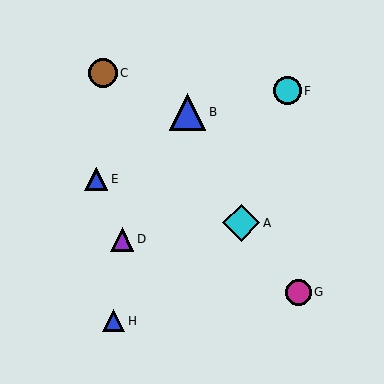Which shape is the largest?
The cyan diamond (labeled A) is the largest.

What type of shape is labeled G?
Shape G is a magenta circle.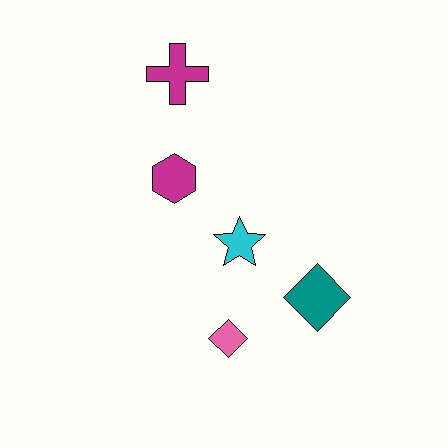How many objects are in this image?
There are 5 objects.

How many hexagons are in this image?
There is 1 hexagon.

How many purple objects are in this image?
There are no purple objects.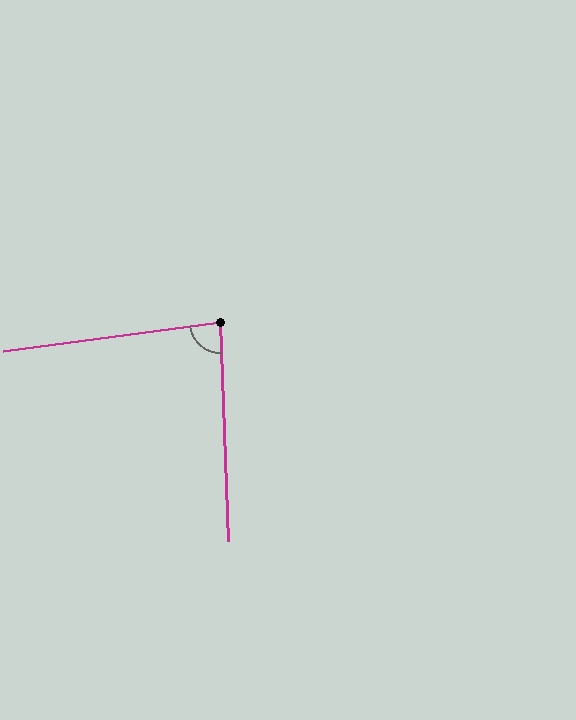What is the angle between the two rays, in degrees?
Approximately 85 degrees.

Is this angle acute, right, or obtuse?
It is acute.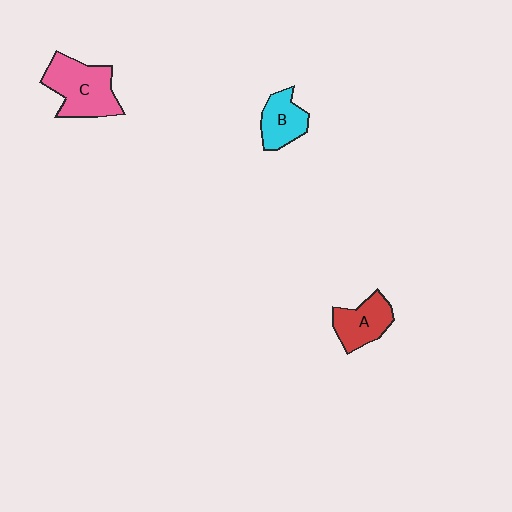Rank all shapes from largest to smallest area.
From largest to smallest: C (pink), A (red), B (cyan).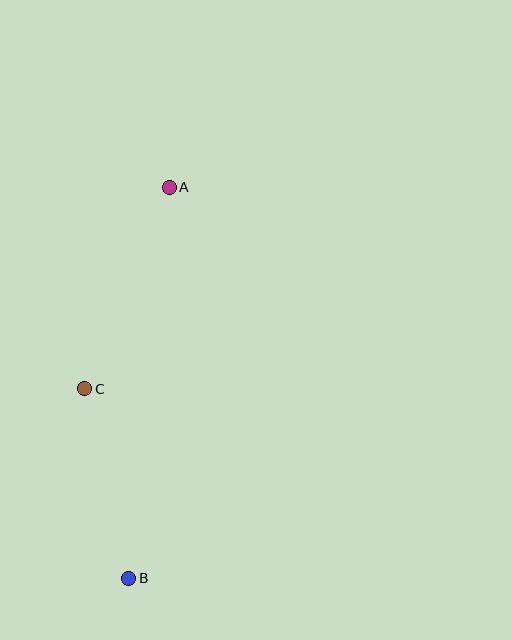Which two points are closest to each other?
Points B and C are closest to each other.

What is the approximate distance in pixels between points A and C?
The distance between A and C is approximately 218 pixels.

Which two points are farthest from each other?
Points A and B are farthest from each other.